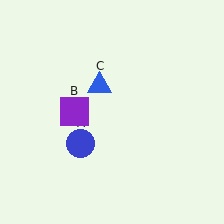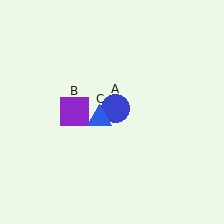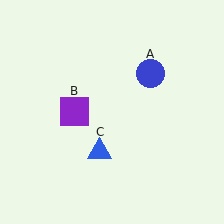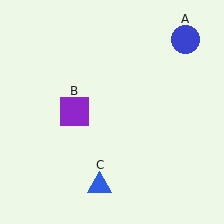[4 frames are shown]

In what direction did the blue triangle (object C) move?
The blue triangle (object C) moved down.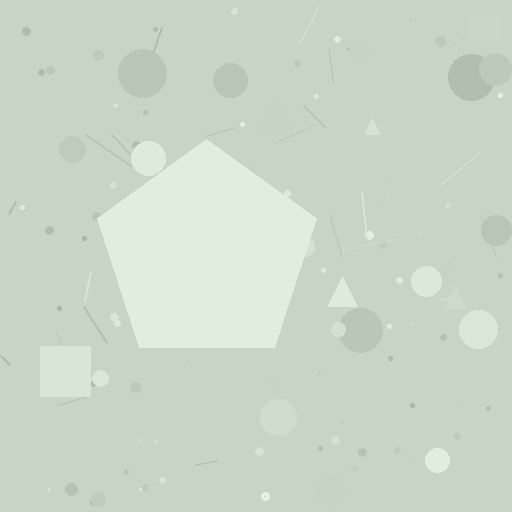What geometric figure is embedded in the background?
A pentagon is embedded in the background.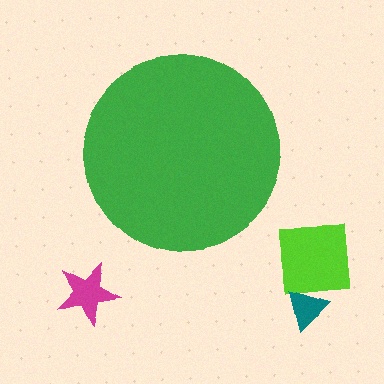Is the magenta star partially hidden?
No, the magenta star is fully visible.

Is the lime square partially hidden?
No, the lime square is fully visible.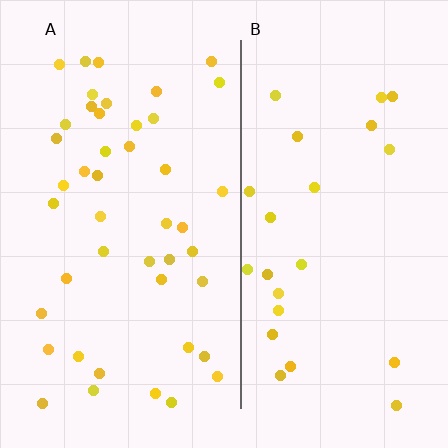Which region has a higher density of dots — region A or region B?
A (the left).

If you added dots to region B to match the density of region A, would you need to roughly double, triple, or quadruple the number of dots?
Approximately double.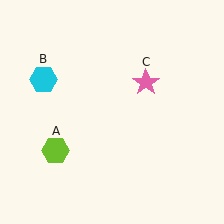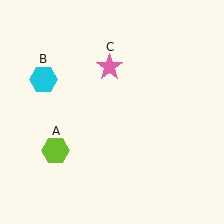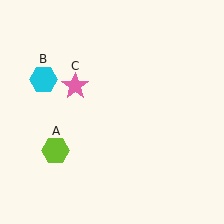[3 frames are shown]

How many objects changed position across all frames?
1 object changed position: pink star (object C).